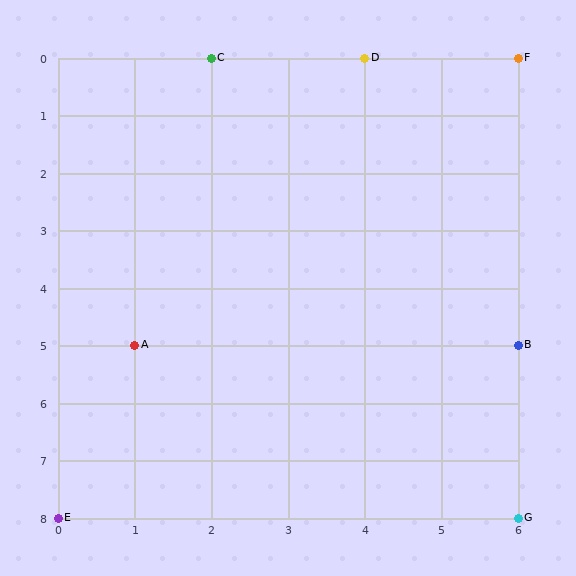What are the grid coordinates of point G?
Point G is at grid coordinates (6, 8).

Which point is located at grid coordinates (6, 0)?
Point F is at (6, 0).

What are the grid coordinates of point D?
Point D is at grid coordinates (4, 0).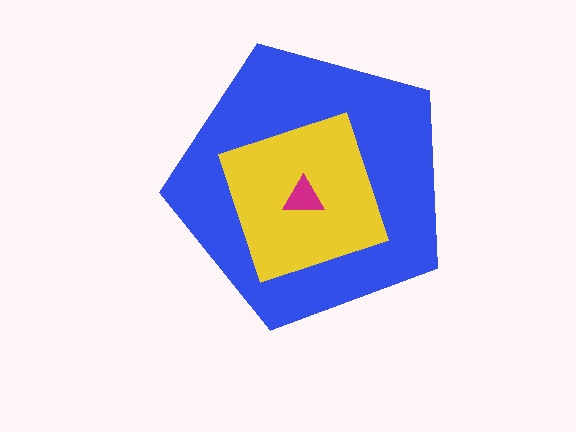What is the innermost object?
The magenta triangle.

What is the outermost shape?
The blue pentagon.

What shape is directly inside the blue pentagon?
The yellow diamond.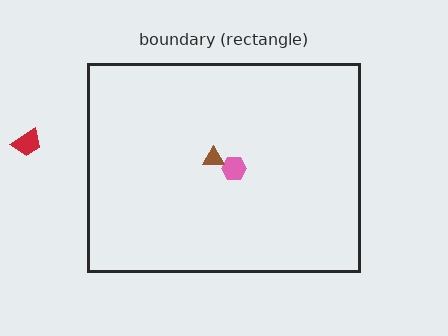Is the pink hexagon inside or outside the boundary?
Inside.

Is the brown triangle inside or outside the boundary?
Inside.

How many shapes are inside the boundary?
2 inside, 1 outside.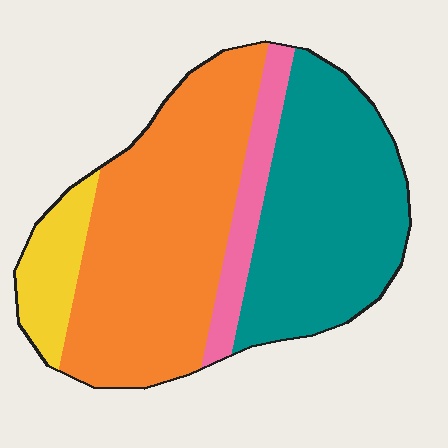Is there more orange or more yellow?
Orange.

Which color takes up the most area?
Orange, at roughly 45%.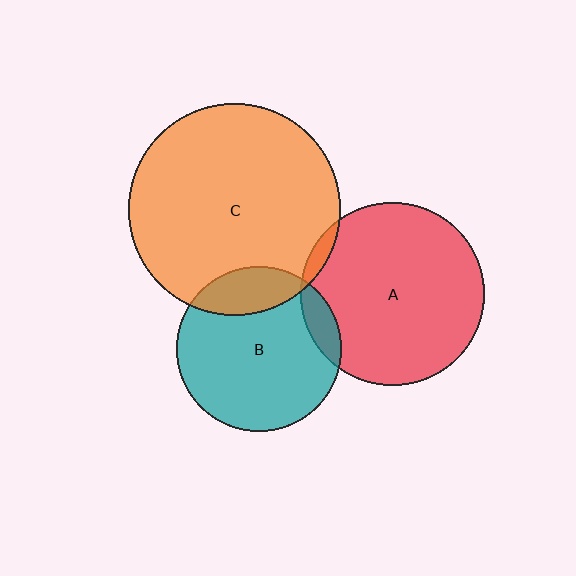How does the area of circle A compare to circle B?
Approximately 1.2 times.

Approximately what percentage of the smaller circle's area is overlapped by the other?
Approximately 5%.